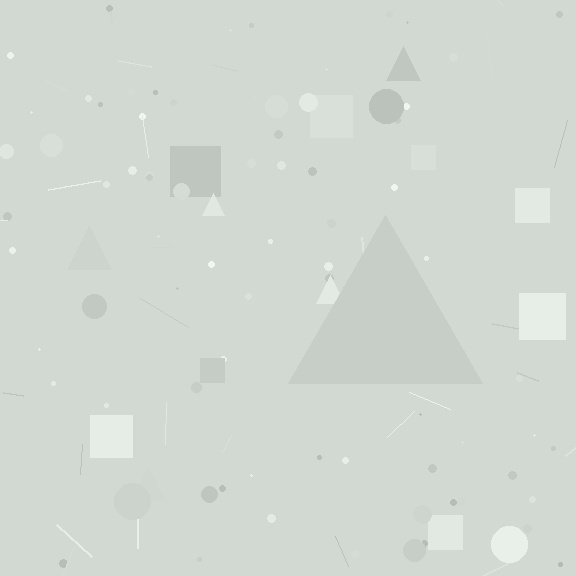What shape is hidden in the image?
A triangle is hidden in the image.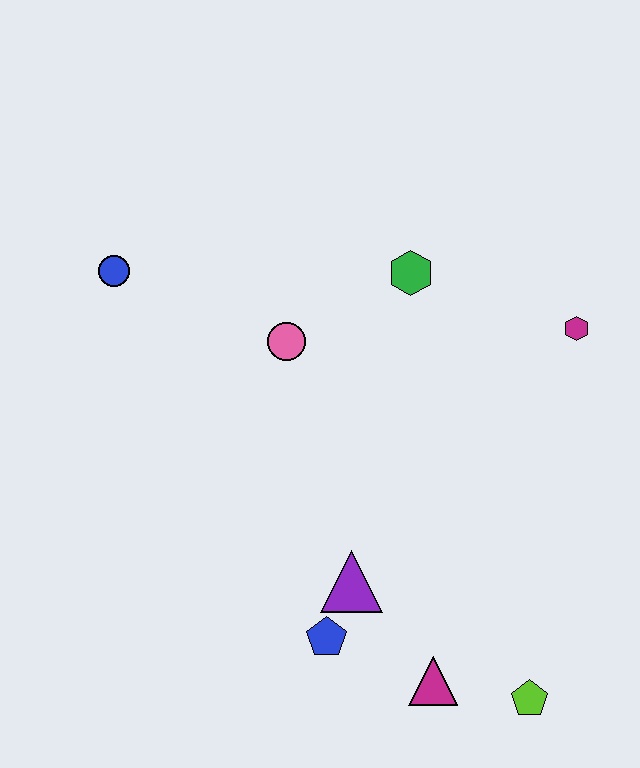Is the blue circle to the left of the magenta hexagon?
Yes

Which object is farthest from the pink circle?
The lime pentagon is farthest from the pink circle.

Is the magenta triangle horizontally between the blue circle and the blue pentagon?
No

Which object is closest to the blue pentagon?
The purple triangle is closest to the blue pentagon.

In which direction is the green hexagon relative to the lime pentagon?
The green hexagon is above the lime pentagon.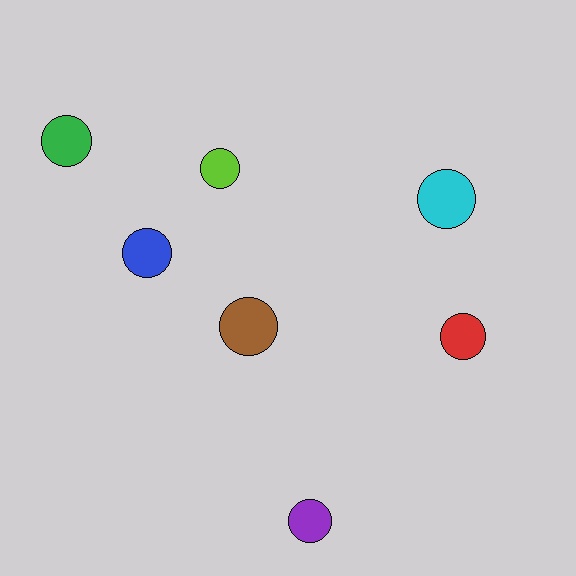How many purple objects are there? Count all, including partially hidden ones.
There is 1 purple object.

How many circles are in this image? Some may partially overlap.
There are 7 circles.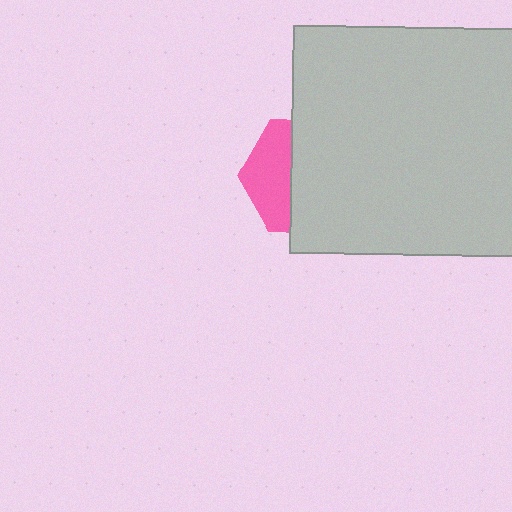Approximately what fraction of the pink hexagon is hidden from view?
Roughly 62% of the pink hexagon is hidden behind the light gray rectangle.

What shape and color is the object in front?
The object in front is a light gray rectangle.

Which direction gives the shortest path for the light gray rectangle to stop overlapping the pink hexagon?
Moving right gives the shortest separation.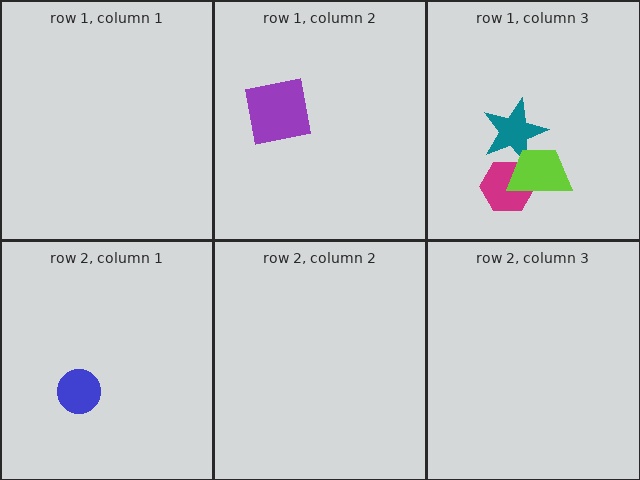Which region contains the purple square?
The row 1, column 2 region.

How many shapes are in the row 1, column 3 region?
3.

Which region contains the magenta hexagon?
The row 1, column 3 region.